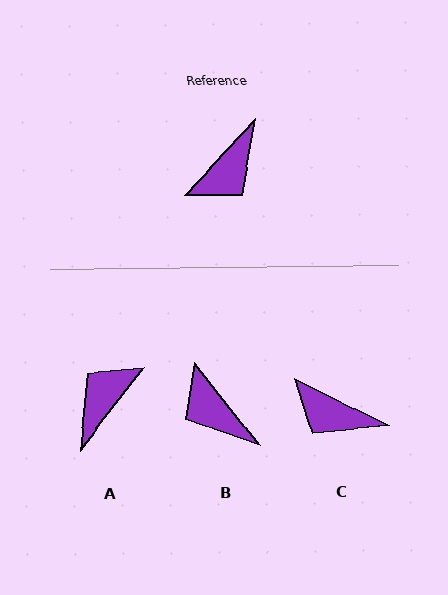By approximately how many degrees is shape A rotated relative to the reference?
Approximately 175 degrees clockwise.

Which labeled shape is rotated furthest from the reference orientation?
A, about 175 degrees away.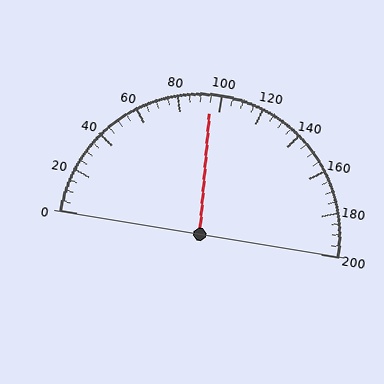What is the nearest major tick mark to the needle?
The nearest major tick mark is 100.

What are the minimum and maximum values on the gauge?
The gauge ranges from 0 to 200.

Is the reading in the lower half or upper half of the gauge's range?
The reading is in the lower half of the range (0 to 200).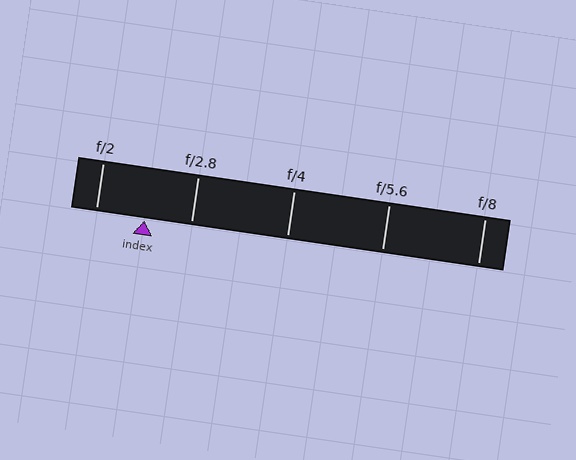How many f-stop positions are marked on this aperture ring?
There are 5 f-stop positions marked.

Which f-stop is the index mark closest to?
The index mark is closest to f/2.8.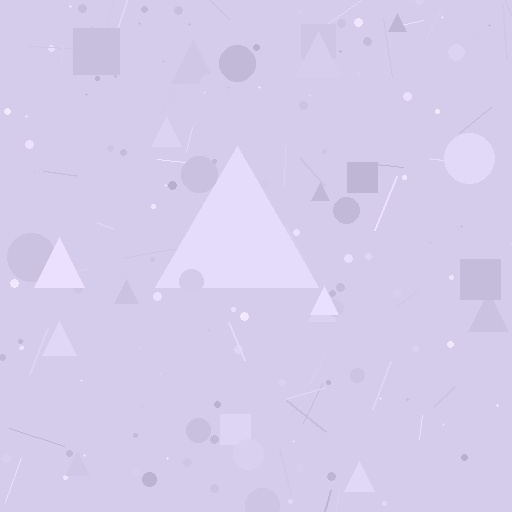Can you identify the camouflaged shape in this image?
The camouflaged shape is a triangle.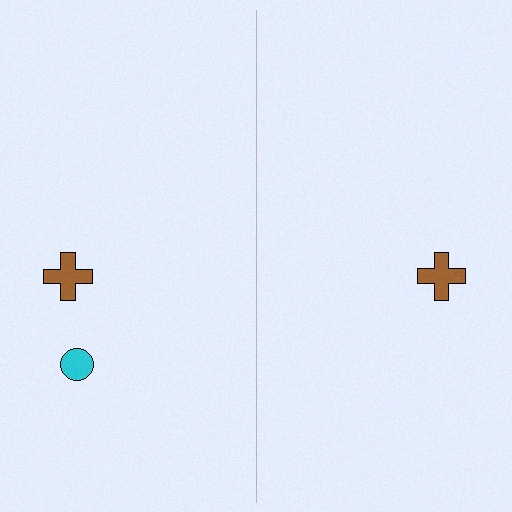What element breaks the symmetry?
A cyan circle is missing from the right side.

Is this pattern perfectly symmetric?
No, the pattern is not perfectly symmetric. A cyan circle is missing from the right side.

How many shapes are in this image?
There are 3 shapes in this image.